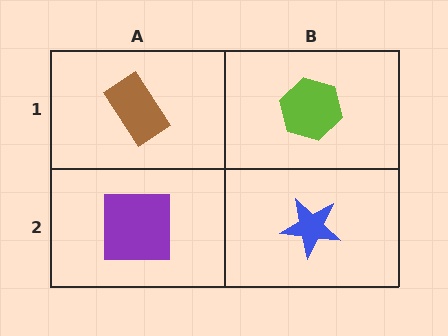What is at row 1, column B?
A lime hexagon.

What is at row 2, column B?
A blue star.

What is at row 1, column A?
A brown rectangle.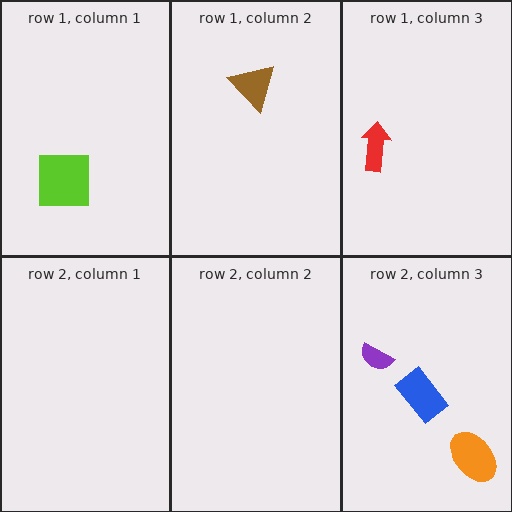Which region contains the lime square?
The row 1, column 1 region.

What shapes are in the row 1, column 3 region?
The red arrow.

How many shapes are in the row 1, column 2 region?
1.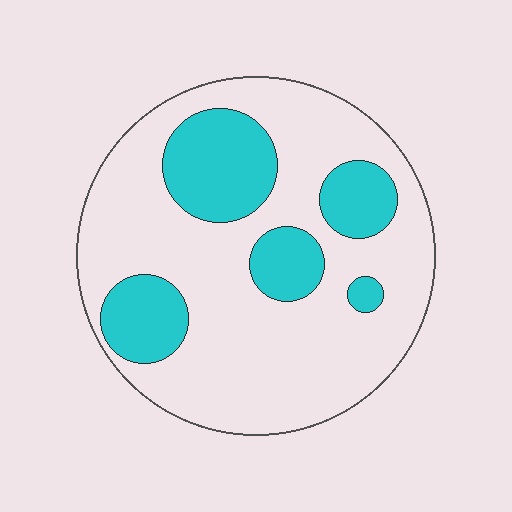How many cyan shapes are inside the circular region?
5.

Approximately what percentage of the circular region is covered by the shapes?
Approximately 25%.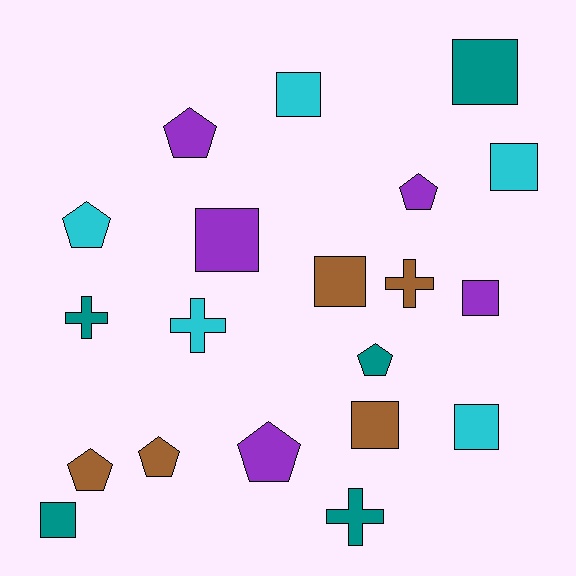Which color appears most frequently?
Purple, with 5 objects.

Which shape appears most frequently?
Square, with 9 objects.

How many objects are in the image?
There are 20 objects.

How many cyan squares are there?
There are 3 cyan squares.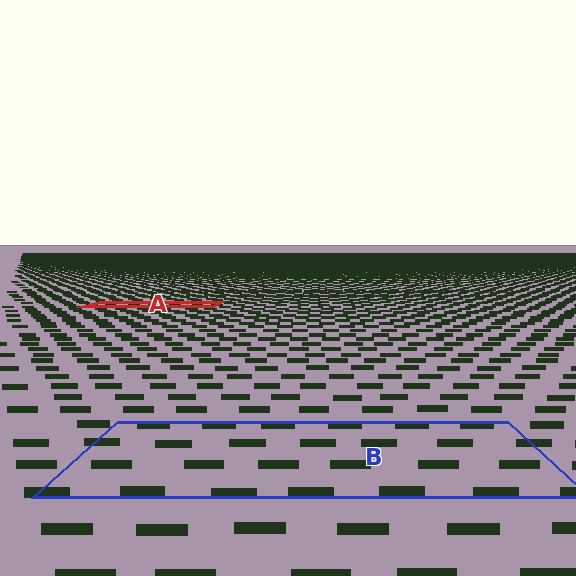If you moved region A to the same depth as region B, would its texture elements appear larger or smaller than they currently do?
They would appear larger. At a closer depth, the same texture elements are projected at a bigger on-screen size.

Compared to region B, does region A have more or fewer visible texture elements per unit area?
Region A has more texture elements per unit area — they are packed more densely because it is farther away.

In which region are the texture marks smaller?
The texture marks are smaller in region A, because it is farther away.